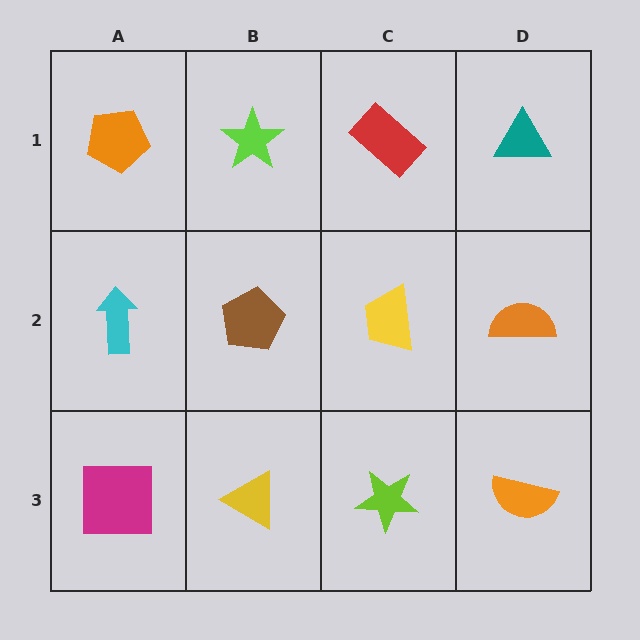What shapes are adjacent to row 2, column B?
A lime star (row 1, column B), a yellow triangle (row 3, column B), a cyan arrow (row 2, column A), a yellow trapezoid (row 2, column C).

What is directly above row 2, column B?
A lime star.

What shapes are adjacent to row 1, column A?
A cyan arrow (row 2, column A), a lime star (row 1, column B).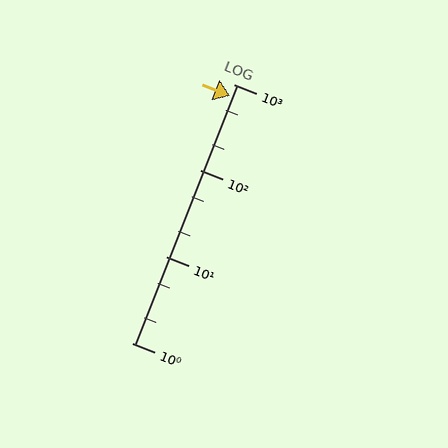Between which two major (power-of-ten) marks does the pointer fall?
The pointer is between 100 and 1000.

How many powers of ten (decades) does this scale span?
The scale spans 3 decades, from 1 to 1000.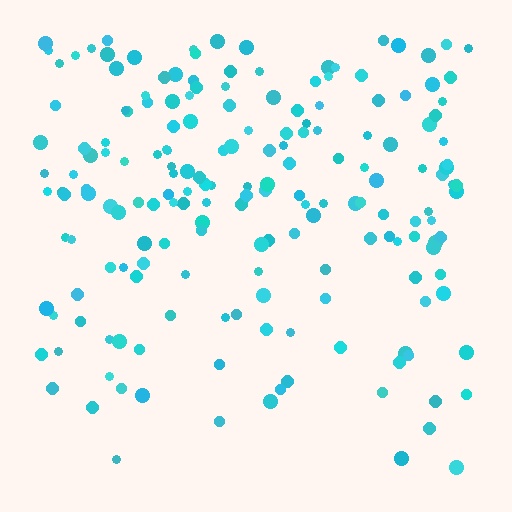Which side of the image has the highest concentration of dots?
The top.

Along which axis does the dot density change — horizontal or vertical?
Vertical.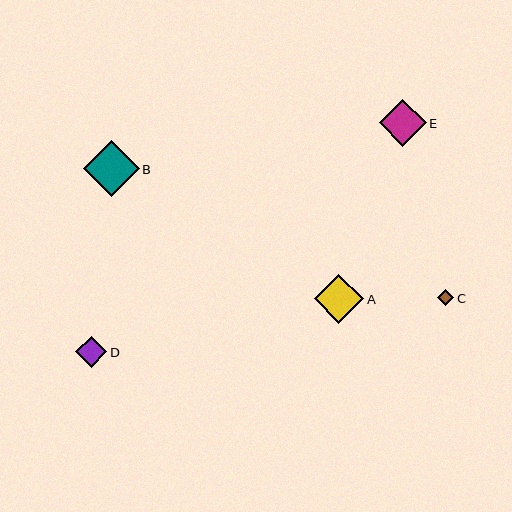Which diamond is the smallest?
Diamond C is the smallest with a size of approximately 16 pixels.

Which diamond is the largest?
Diamond B is the largest with a size of approximately 56 pixels.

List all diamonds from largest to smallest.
From largest to smallest: B, A, E, D, C.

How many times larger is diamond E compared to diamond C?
Diamond E is approximately 2.9 times the size of diamond C.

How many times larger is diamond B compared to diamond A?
Diamond B is approximately 1.1 times the size of diamond A.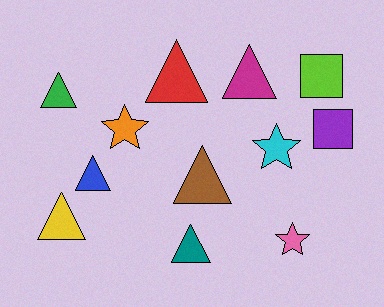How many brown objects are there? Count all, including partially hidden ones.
There is 1 brown object.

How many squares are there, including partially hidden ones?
There are 2 squares.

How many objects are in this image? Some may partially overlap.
There are 12 objects.